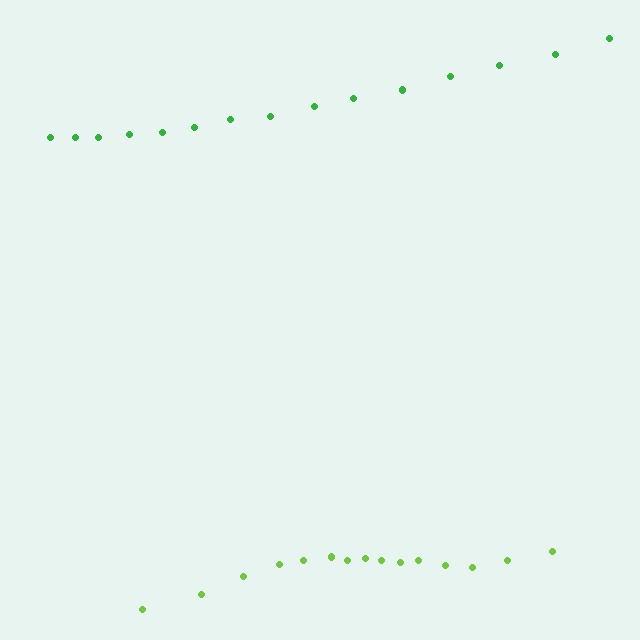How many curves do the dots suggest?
There are 2 distinct paths.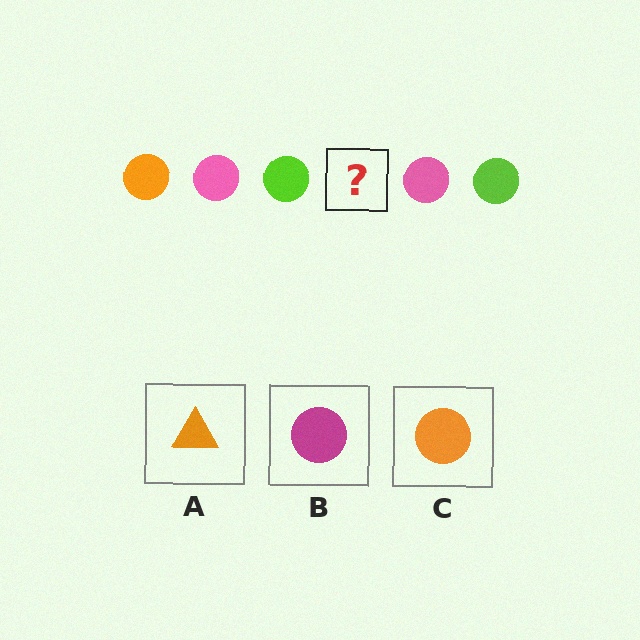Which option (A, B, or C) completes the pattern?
C.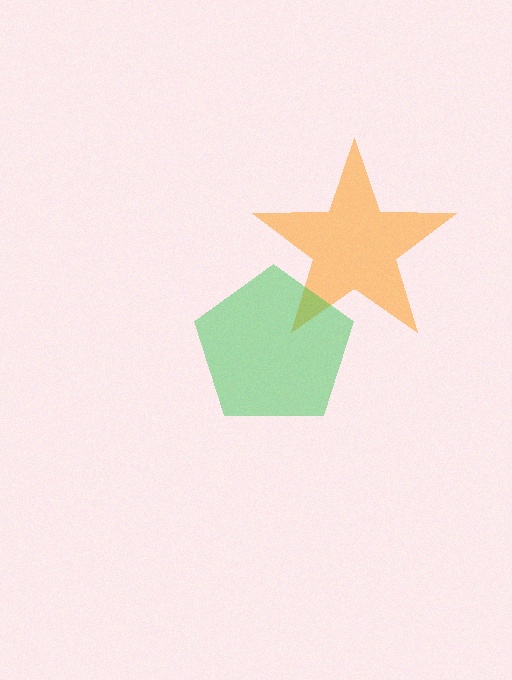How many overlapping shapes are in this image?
There are 2 overlapping shapes in the image.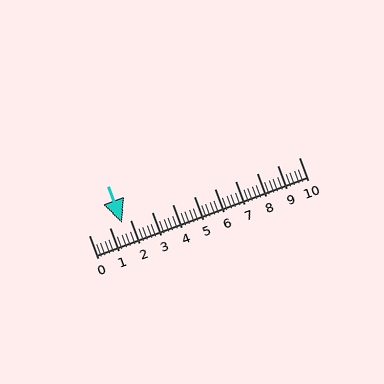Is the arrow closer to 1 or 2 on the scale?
The arrow is closer to 2.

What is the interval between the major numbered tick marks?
The major tick marks are spaced 1 units apart.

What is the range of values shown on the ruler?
The ruler shows values from 0 to 10.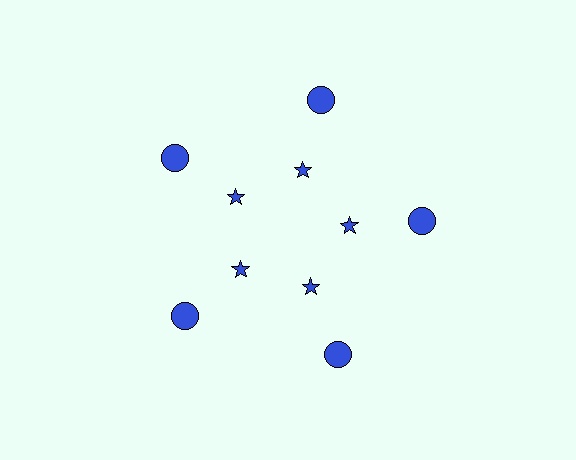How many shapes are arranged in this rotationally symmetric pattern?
There are 10 shapes, arranged in 5 groups of 2.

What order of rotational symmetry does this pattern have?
This pattern has 5-fold rotational symmetry.